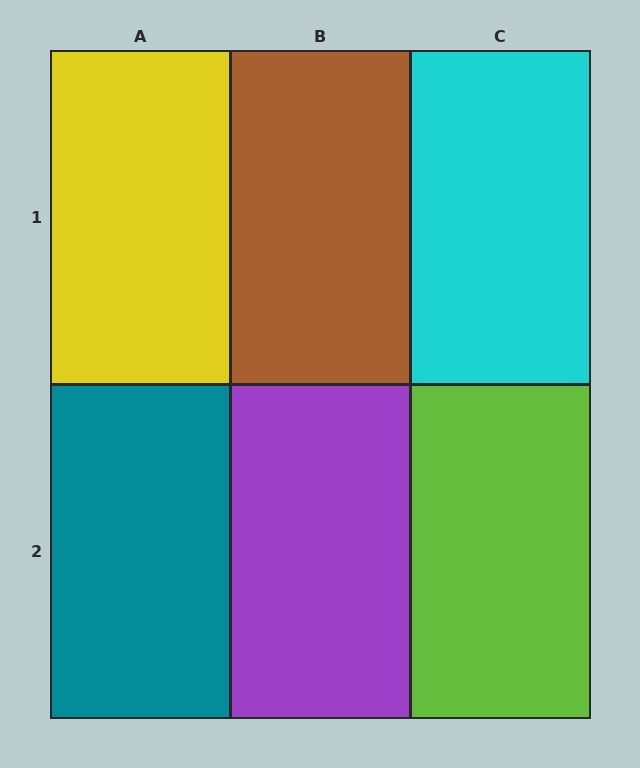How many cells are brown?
1 cell is brown.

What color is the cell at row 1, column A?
Yellow.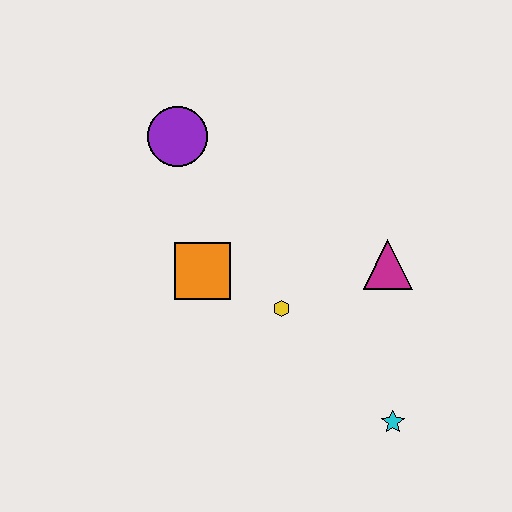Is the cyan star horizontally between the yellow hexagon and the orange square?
No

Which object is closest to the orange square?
The yellow hexagon is closest to the orange square.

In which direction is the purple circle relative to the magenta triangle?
The purple circle is to the left of the magenta triangle.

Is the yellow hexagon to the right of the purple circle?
Yes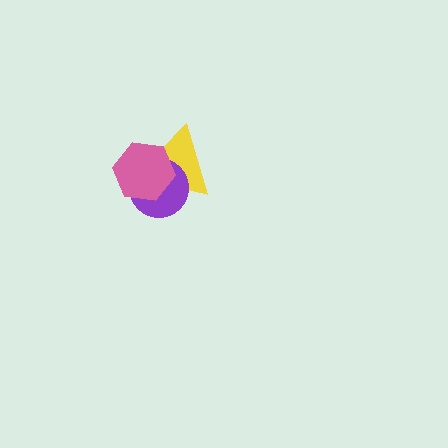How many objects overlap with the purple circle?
2 objects overlap with the purple circle.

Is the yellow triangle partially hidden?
Yes, it is partially covered by another shape.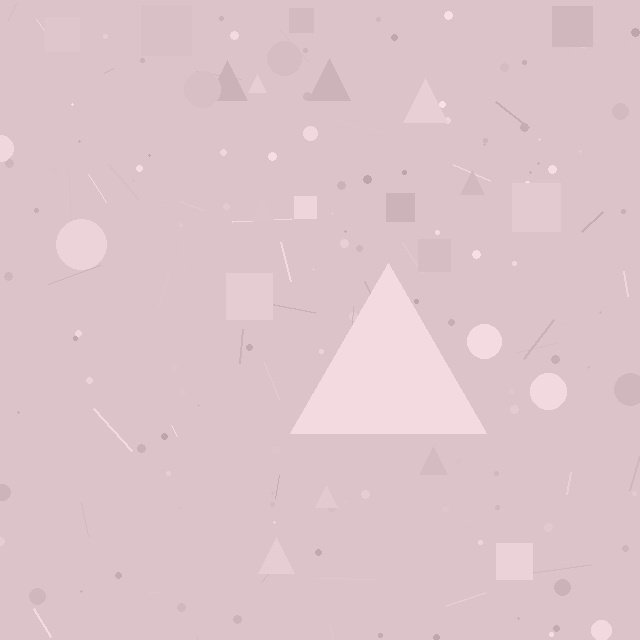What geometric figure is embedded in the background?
A triangle is embedded in the background.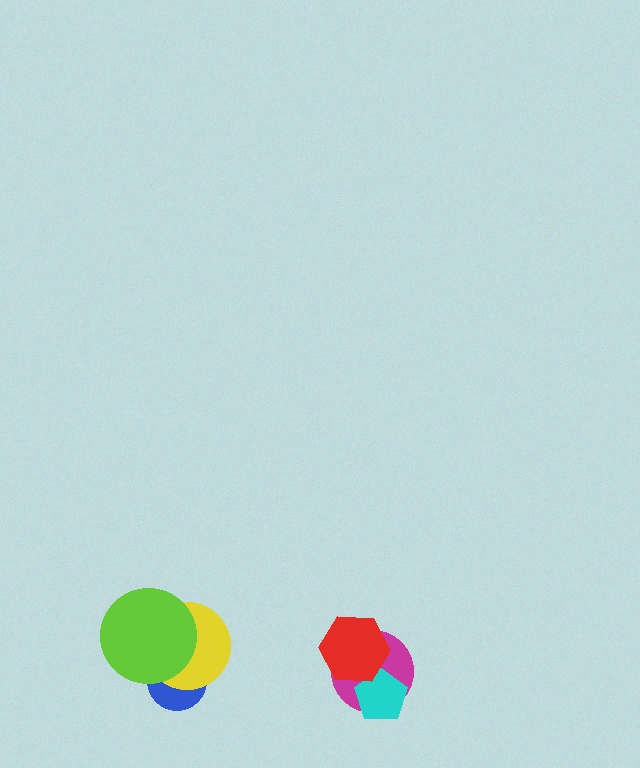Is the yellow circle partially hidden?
Yes, it is partially covered by another shape.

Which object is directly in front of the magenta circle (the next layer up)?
The cyan pentagon is directly in front of the magenta circle.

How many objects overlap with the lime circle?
2 objects overlap with the lime circle.